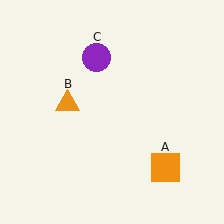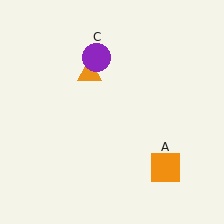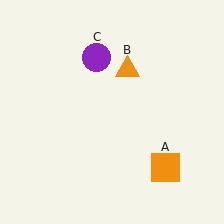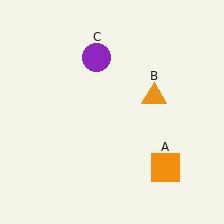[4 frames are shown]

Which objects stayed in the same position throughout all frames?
Orange square (object A) and purple circle (object C) remained stationary.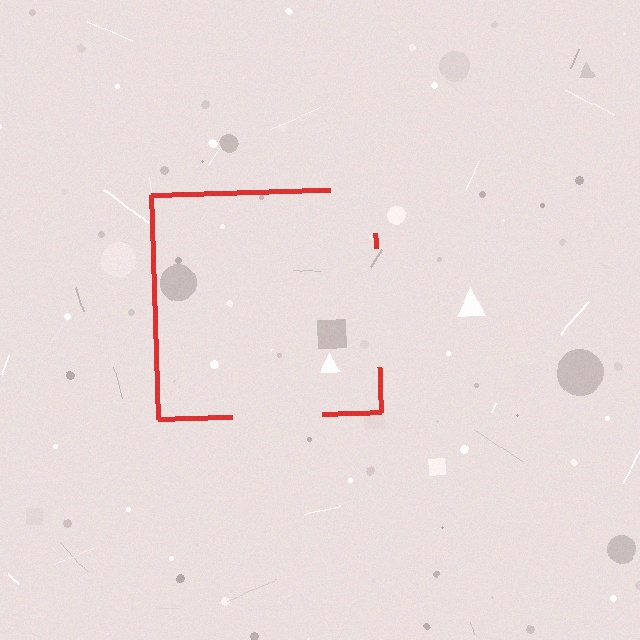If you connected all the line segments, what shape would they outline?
They would outline a square.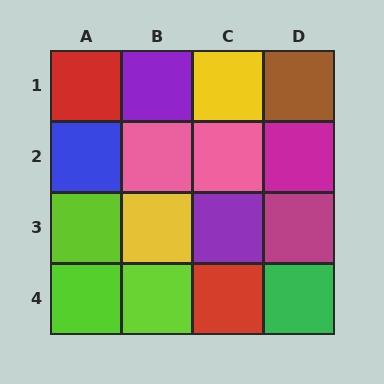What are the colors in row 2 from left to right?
Blue, pink, pink, magenta.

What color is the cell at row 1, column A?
Red.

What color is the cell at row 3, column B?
Yellow.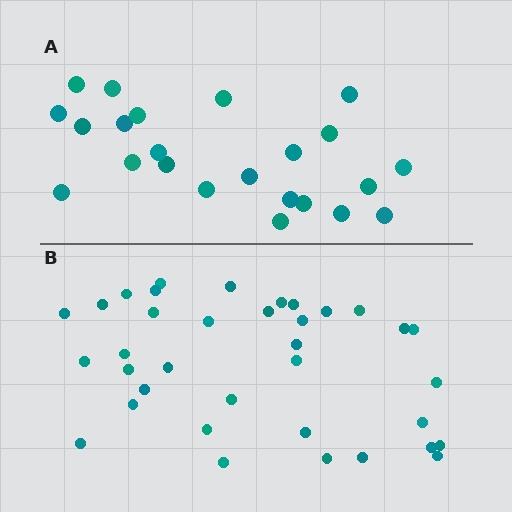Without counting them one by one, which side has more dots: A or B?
Region B (the bottom region) has more dots.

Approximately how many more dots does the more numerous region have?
Region B has approximately 15 more dots than region A.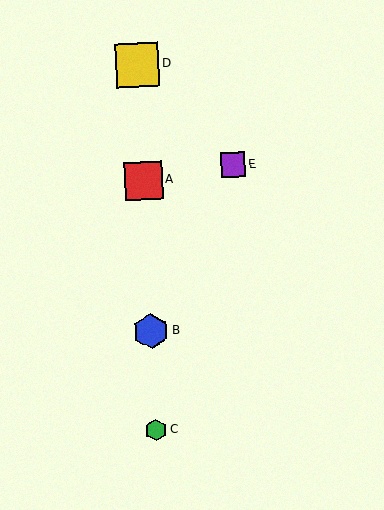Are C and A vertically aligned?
Yes, both are at x≈156.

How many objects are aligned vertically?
4 objects (A, B, C, D) are aligned vertically.